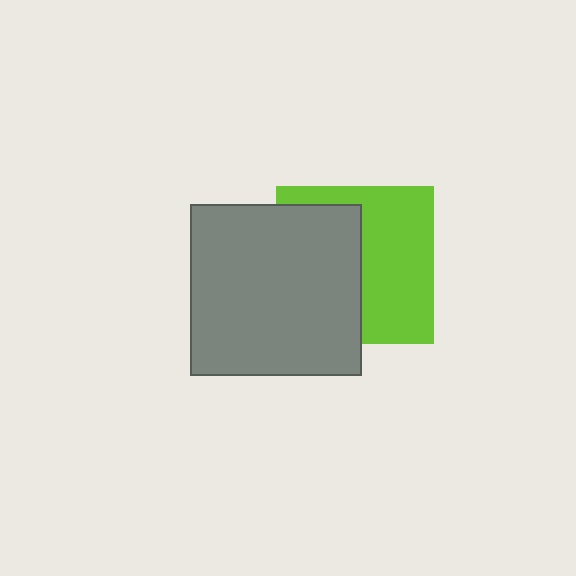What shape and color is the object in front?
The object in front is a gray square.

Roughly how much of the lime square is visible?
About half of it is visible (roughly 52%).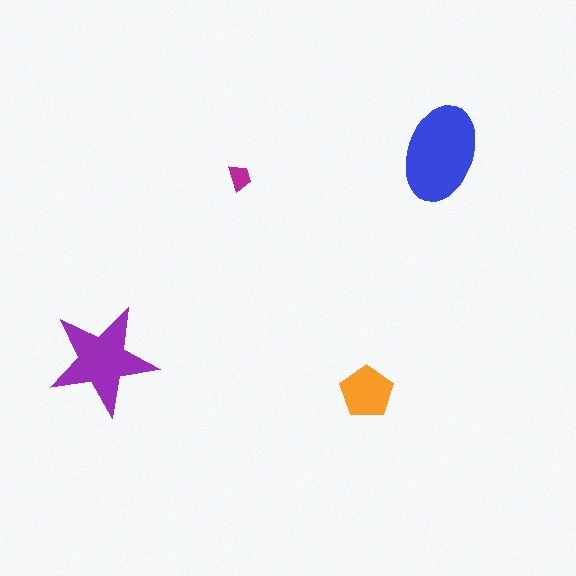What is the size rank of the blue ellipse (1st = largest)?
1st.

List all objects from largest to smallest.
The blue ellipse, the purple star, the orange pentagon, the magenta trapezoid.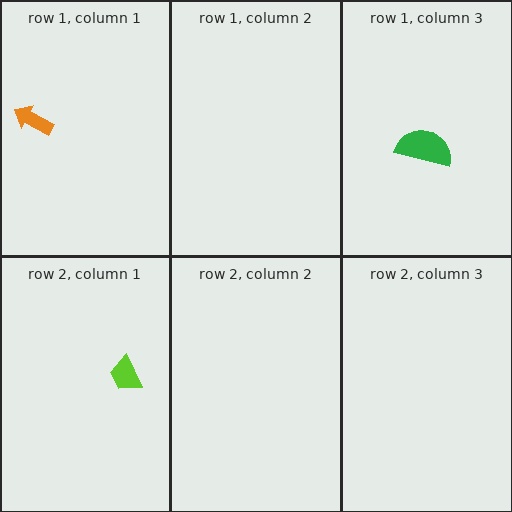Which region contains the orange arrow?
The row 1, column 1 region.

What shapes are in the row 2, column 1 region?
The lime trapezoid.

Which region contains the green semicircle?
The row 1, column 3 region.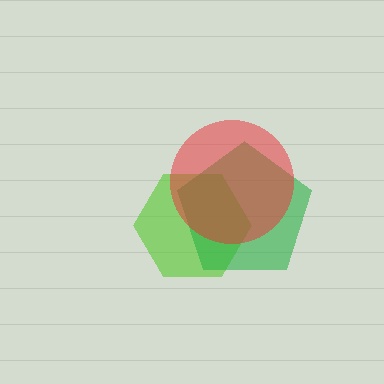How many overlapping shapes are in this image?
There are 3 overlapping shapes in the image.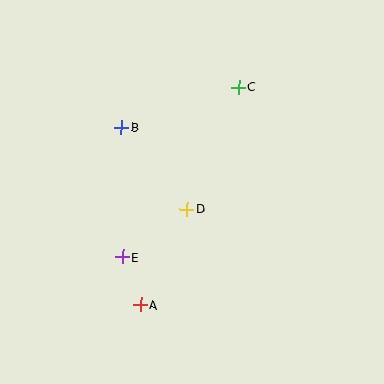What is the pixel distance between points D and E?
The distance between D and E is 81 pixels.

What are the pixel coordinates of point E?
Point E is at (122, 257).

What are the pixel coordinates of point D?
Point D is at (187, 209).